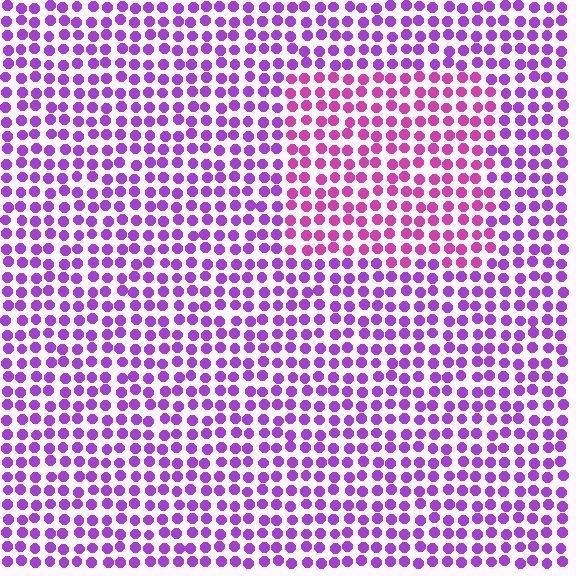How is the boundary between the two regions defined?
The boundary is defined purely by a slight shift in hue (about 34 degrees). Spacing, size, and orientation are identical on both sides.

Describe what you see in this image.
The image is filled with small purple elements in a uniform arrangement. A rectangle-shaped region is visible where the elements are tinted to a slightly different hue, forming a subtle color boundary.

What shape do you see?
I see a rectangle.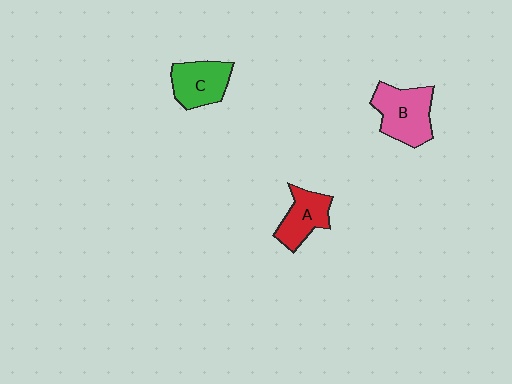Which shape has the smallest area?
Shape A (red).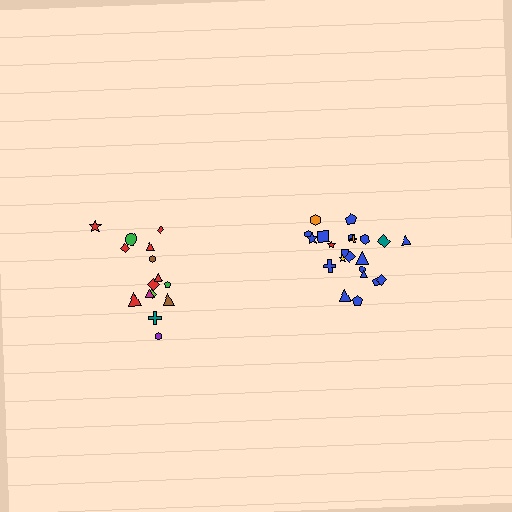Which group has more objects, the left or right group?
The right group.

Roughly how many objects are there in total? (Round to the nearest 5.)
Roughly 35 objects in total.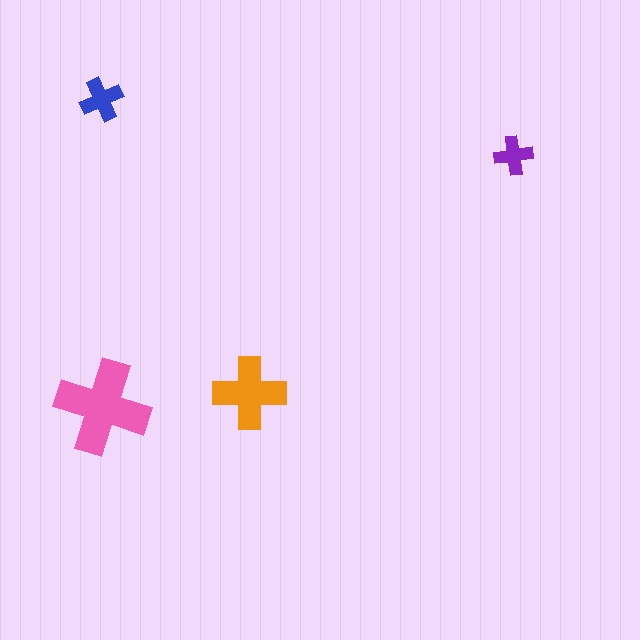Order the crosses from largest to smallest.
the pink one, the orange one, the blue one, the purple one.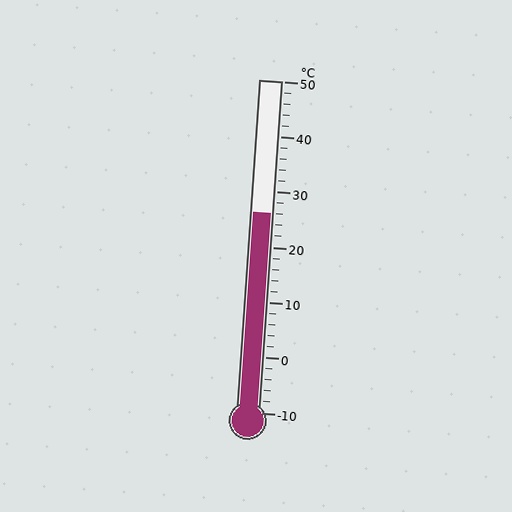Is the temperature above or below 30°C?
The temperature is below 30°C.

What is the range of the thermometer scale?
The thermometer scale ranges from -10°C to 50°C.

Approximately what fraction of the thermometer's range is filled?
The thermometer is filled to approximately 60% of its range.